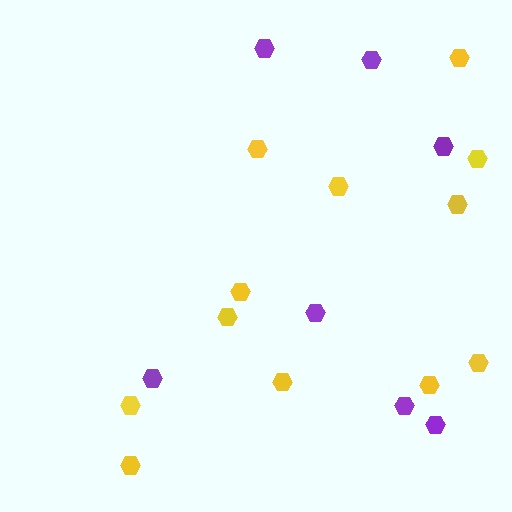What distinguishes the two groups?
There are 2 groups: one group of yellow hexagons (12) and one group of purple hexagons (7).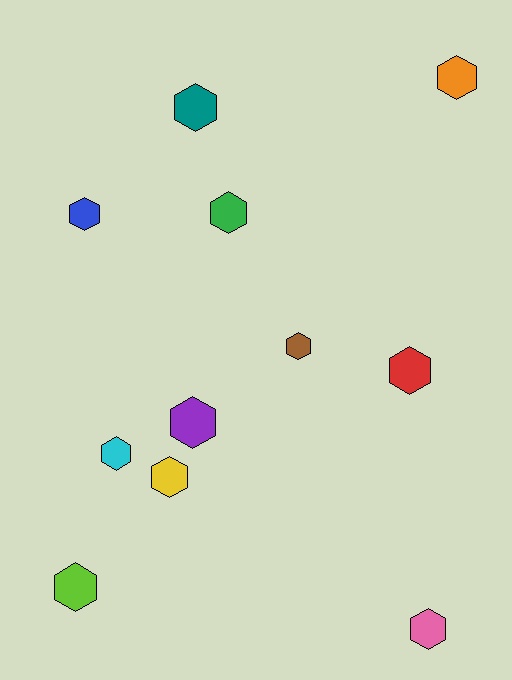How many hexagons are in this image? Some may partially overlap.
There are 11 hexagons.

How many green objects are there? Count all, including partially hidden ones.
There is 1 green object.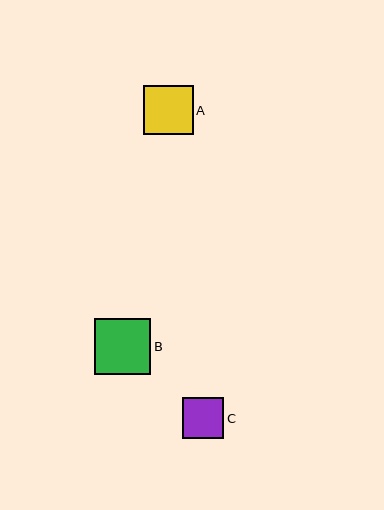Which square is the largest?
Square B is the largest with a size of approximately 56 pixels.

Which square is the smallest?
Square C is the smallest with a size of approximately 41 pixels.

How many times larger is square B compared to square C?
Square B is approximately 1.4 times the size of square C.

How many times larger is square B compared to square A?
Square B is approximately 1.1 times the size of square A.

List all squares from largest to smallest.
From largest to smallest: B, A, C.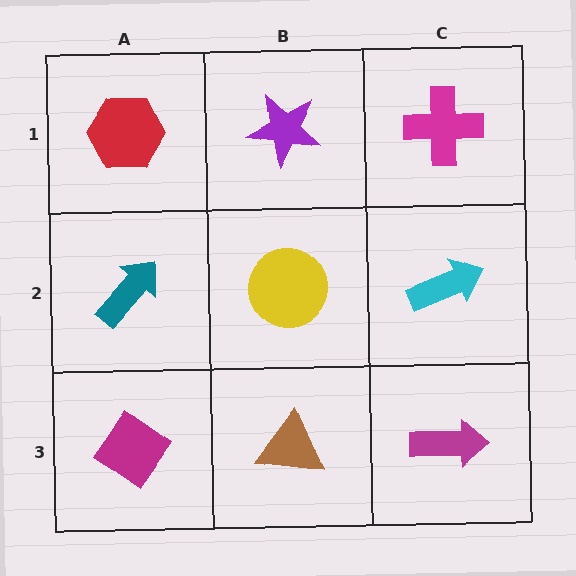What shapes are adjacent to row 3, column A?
A teal arrow (row 2, column A), a brown triangle (row 3, column B).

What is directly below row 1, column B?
A yellow circle.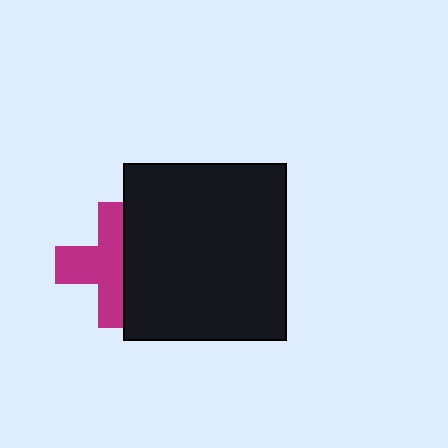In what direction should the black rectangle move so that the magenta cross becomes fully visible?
The black rectangle should move right. That is the shortest direction to clear the overlap and leave the magenta cross fully visible.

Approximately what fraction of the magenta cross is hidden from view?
Roughly 41% of the magenta cross is hidden behind the black rectangle.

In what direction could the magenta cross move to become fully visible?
The magenta cross could move left. That would shift it out from behind the black rectangle entirely.